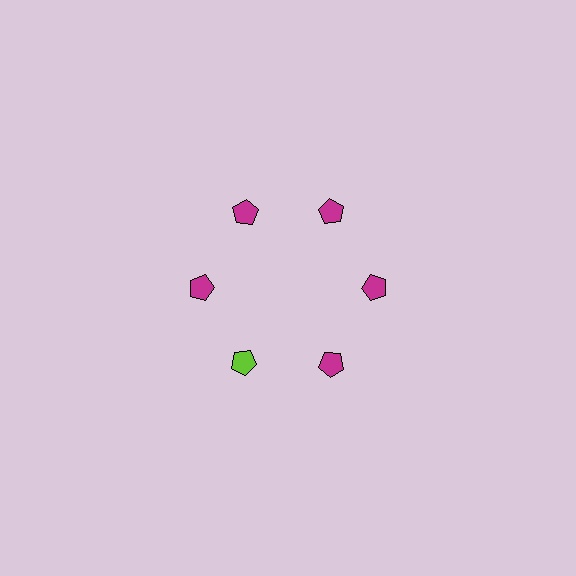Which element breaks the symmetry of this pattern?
The lime pentagon at roughly the 7 o'clock position breaks the symmetry. All other shapes are magenta pentagons.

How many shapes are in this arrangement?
There are 6 shapes arranged in a ring pattern.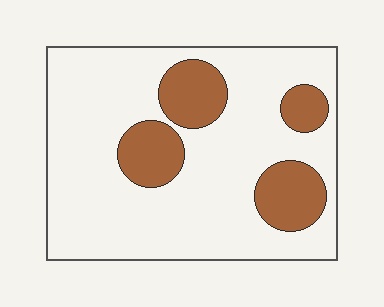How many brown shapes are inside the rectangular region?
4.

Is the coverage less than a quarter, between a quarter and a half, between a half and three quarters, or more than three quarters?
Less than a quarter.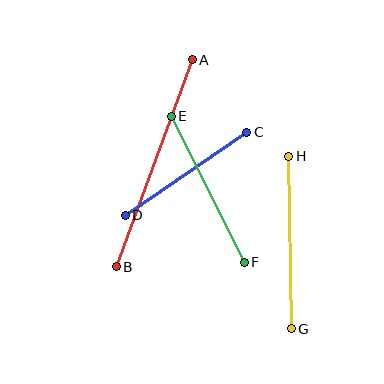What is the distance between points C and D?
The distance is approximately 147 pixels.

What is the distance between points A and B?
The distance is approximately 220 pixels.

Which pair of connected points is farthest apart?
Points A and B are farthest apart.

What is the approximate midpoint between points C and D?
The midpoint is at approximately (186, 174) pixels.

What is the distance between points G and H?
The distance is approximately 173 pixels.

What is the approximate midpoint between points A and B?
The midpoint is at approximately (154, 163) pixels.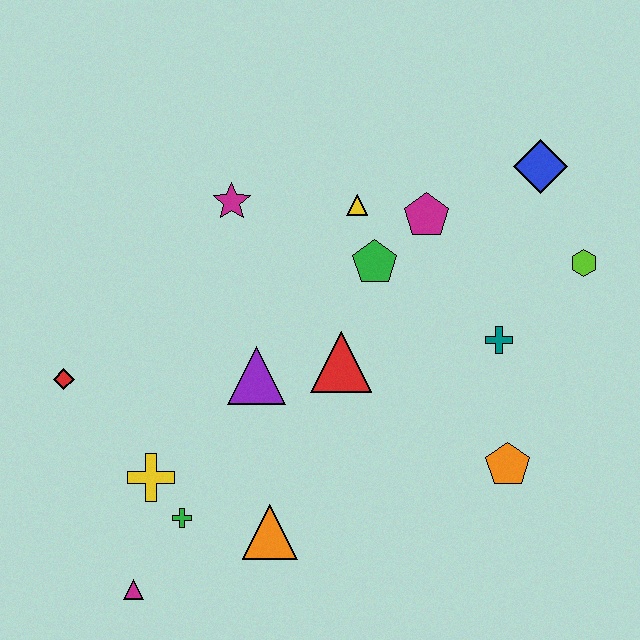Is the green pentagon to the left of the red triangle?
No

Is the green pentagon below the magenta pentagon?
Yes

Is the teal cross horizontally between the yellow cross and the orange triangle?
No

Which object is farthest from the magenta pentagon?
The magenta triangle is farthest from the magenta pentagon.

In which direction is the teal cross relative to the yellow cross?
The teal cross is to the right of the yellow cross.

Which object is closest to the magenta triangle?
The green cross is closest to the magenta triangle.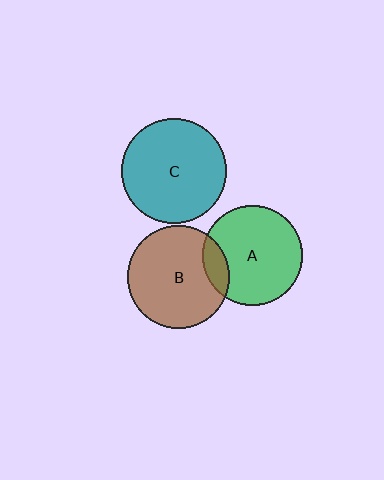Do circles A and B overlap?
Yes.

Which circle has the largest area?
Circle C (teal).